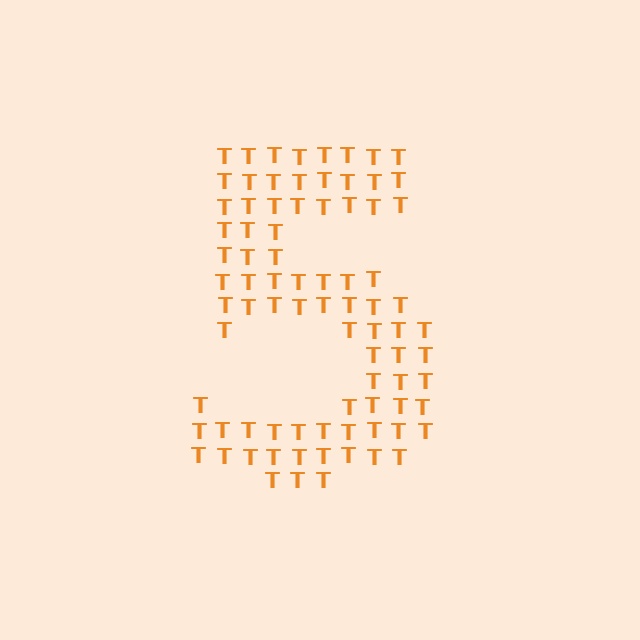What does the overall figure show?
The overall figure shows the digit 5.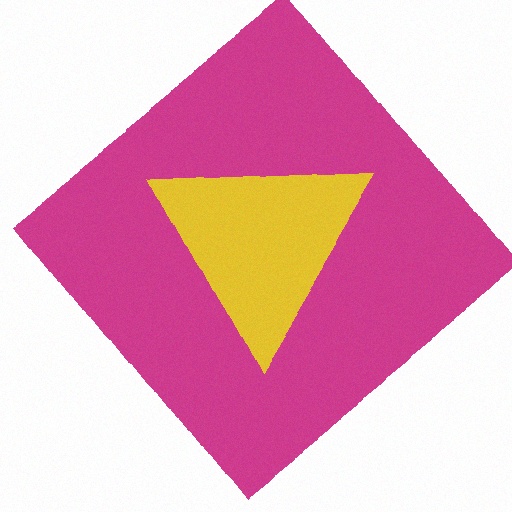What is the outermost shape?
The magenta diamond.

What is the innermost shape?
The yellow triangle.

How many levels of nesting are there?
2.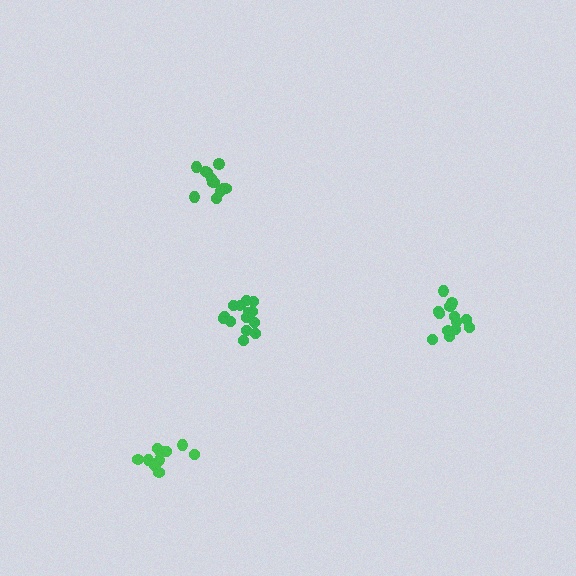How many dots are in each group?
Group 1: 12 dots, Group 2: 14 dots, Group 3: 12 dots, Group 4: 13 dots (51 total).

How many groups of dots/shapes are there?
There are 4 groups.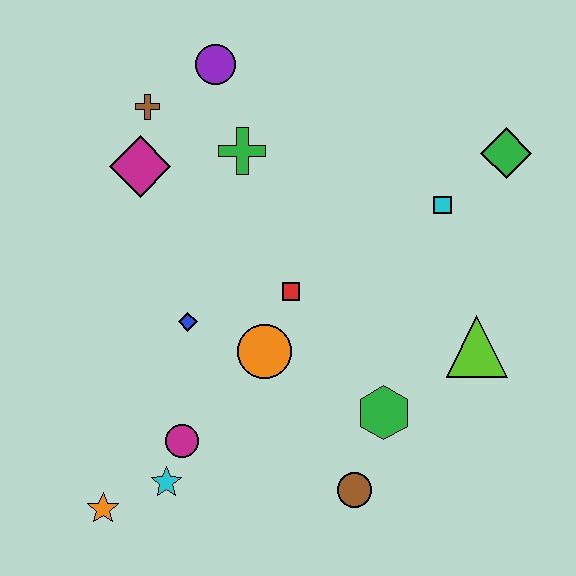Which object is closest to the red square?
The orange circle is closest to the red square.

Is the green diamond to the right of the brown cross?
Yes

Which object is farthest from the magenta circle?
The green diamond is farthest from the magenta circle.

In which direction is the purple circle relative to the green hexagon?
The purple circle is above the green hexagon.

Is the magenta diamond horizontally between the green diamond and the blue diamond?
No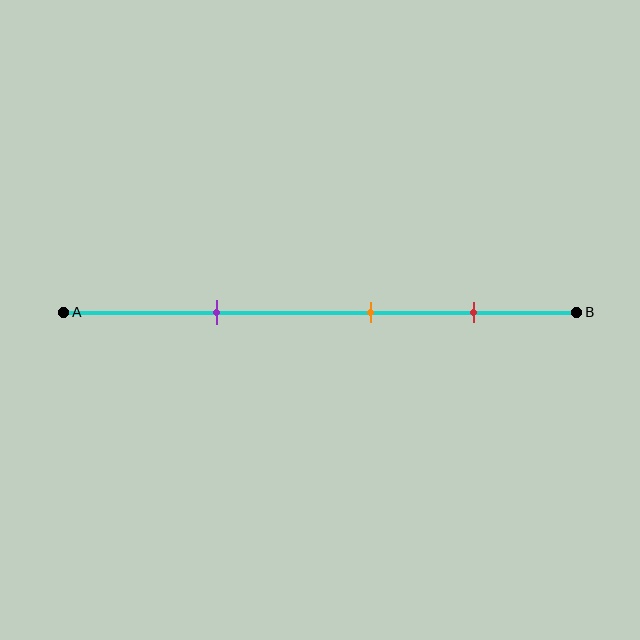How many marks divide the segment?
There are 3 marks dividing the segment.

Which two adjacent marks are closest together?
The orange and red marks are the closest adjacent pair.